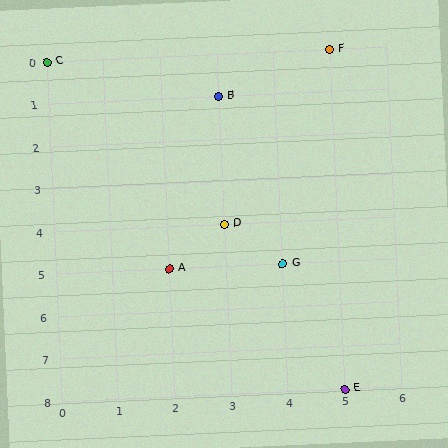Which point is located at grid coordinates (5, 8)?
Point E is at (5, 8).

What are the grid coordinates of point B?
Point B is at grid coordinates (3, 1).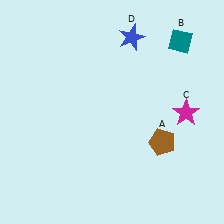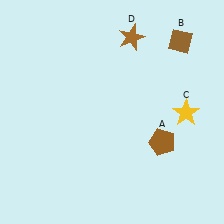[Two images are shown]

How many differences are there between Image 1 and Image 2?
There are 3 differences between the two images.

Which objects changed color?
B changed from teal to brown. C changed from magenta to yellow. D changed from blue to brown.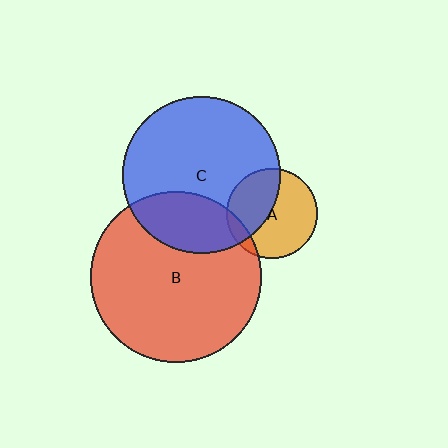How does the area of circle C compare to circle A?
Approximately 3.0 times.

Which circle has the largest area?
Circle B (red).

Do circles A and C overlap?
Yes.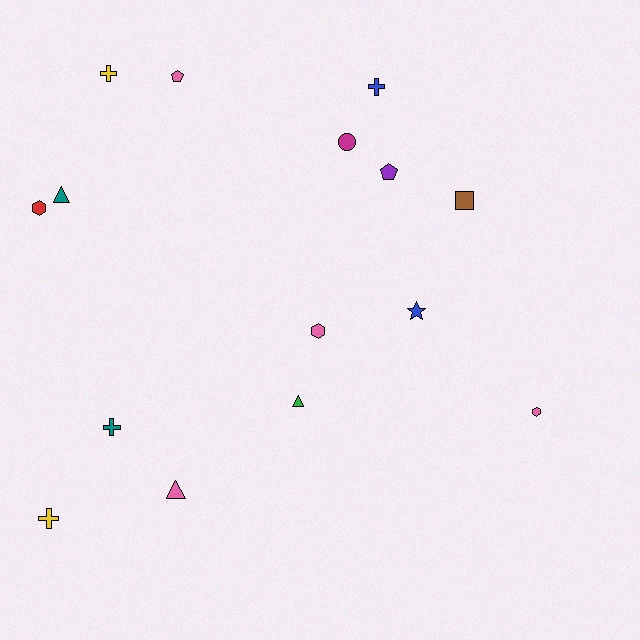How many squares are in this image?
There is 1 square.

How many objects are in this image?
There are 15 objects.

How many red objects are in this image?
There is 1 red object.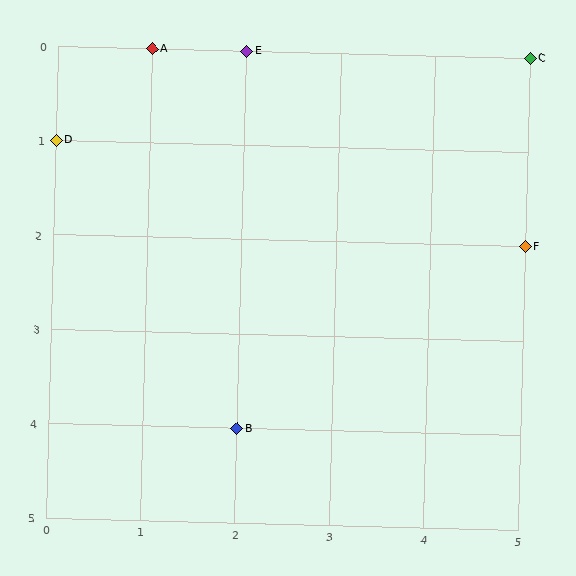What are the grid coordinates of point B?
Point B is at grid coordinates (2, 4).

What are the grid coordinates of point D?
Point D is at grid coordinates (0, 1).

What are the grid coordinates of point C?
Point C is at grid coordinates (5, 0).